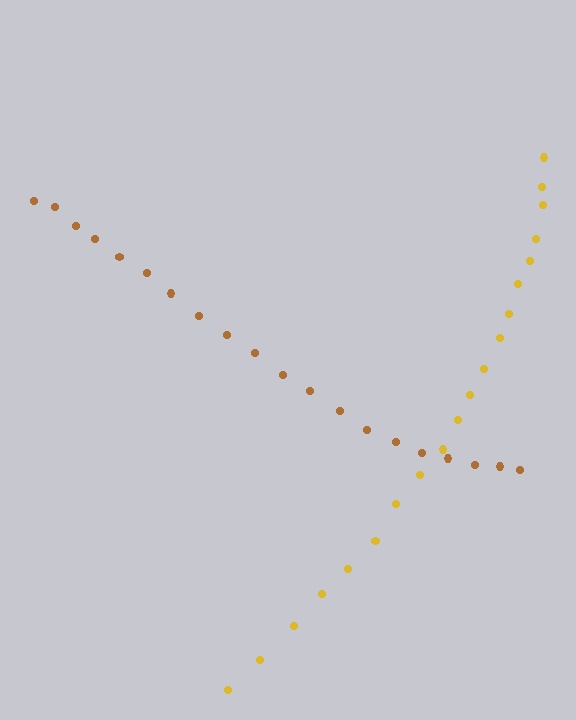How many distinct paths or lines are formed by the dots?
There are 2 distinct paths.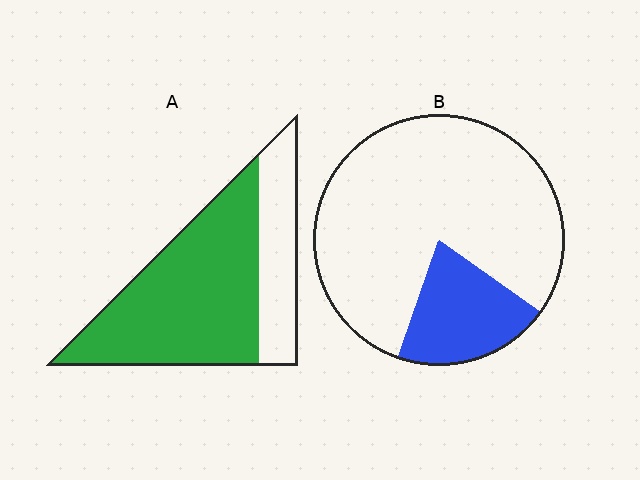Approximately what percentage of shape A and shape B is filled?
A is approximately 70% and B is approximately 20%.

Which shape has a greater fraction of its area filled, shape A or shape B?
Shape A.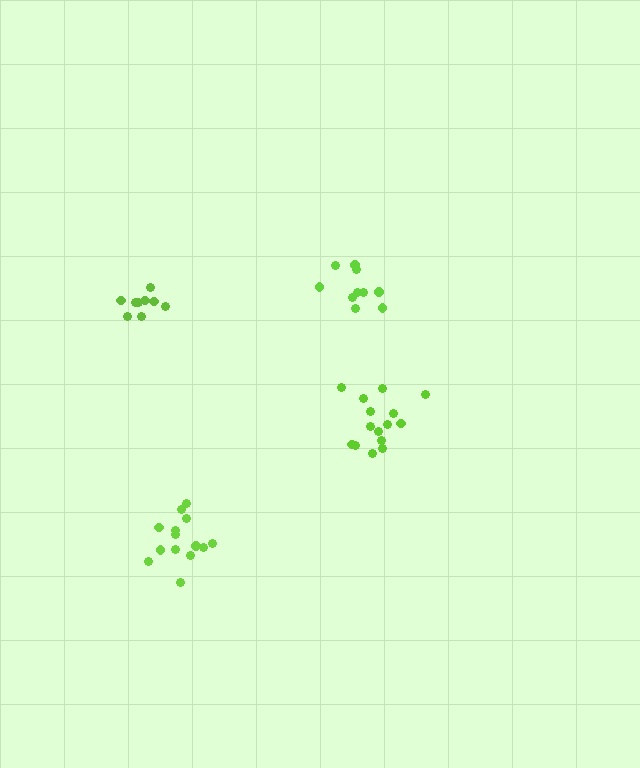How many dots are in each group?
Group 1: 10 dots, Group 2: 15 dots, Group 3: 9 dots, Group 4: 14 dots (48 total).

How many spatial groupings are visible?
There are 4 spatial groupings.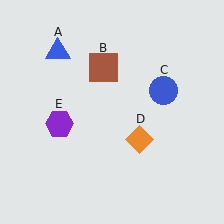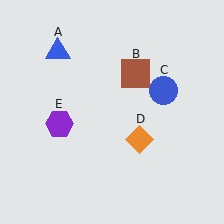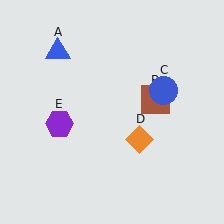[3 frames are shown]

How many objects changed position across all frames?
1 object changed position: brown square (object B).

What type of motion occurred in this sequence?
The brown square (object B) rotated clockwise around the center of the scene.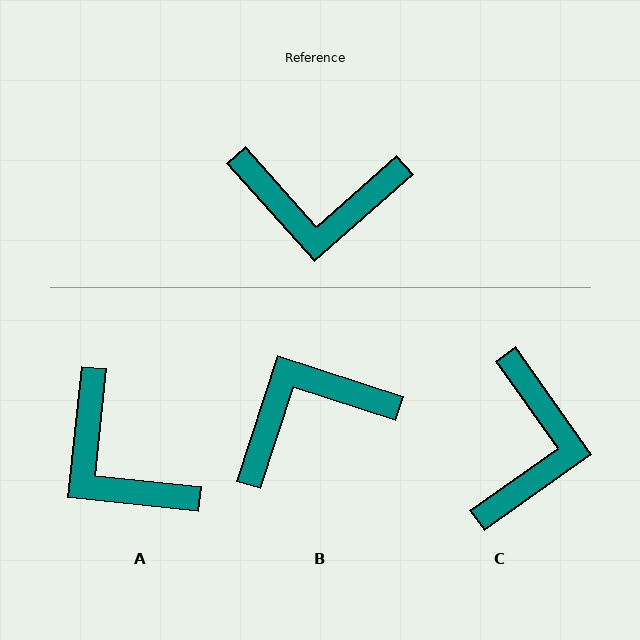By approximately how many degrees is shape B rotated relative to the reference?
Approximately 150 degrees clockwise.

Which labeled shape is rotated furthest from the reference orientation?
B, about 150 degrees away.